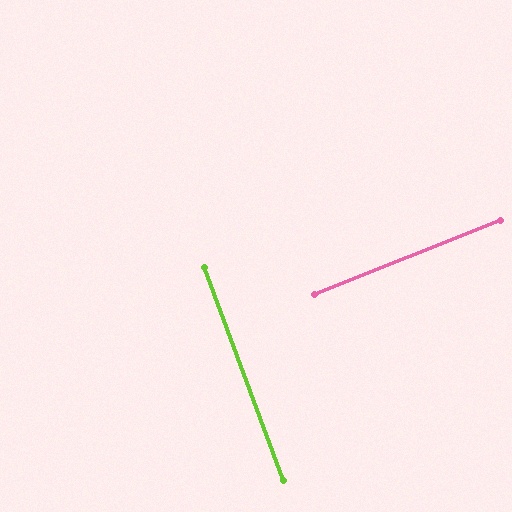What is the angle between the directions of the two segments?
Approximately 89 degrees.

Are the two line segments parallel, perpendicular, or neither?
Perpendicular — they meet at approximately 89°.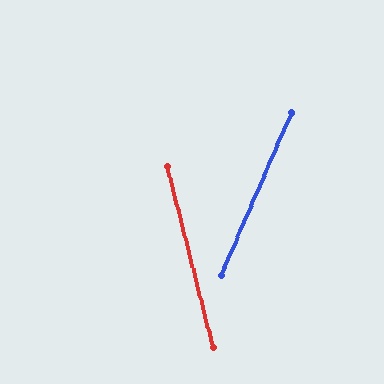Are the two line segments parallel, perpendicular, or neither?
Neither parallel nor perpendicular — they differ by about 37°.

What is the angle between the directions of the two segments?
Approximately 37 degrees.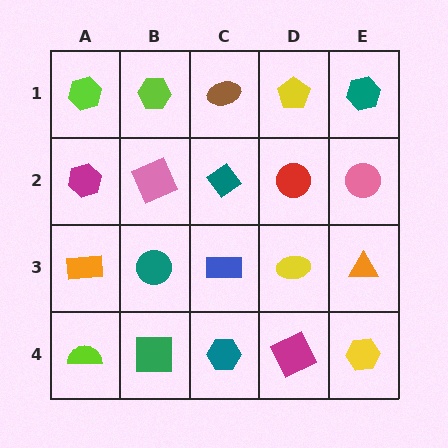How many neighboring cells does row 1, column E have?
2.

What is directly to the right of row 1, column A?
A lime hexagon.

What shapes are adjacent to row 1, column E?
A pink circle (row 2, column E), a yellow pentagon (row 1, column D).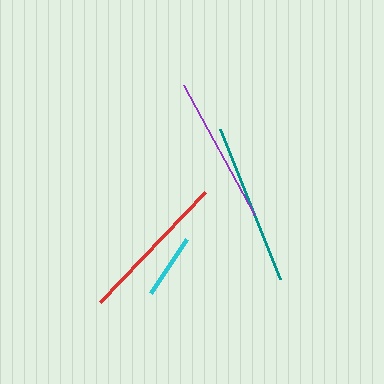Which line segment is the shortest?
The cyan line is the shortest at approximately 65 pixels.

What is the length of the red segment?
The red segment is approximately 152 pixels long.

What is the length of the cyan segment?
The cyan segment is approximately 65 pixels long.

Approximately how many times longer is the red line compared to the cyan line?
The red line is approximately 2.4 times the length of the cyan line.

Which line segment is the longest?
The teal line is the longest at approximately 162 pixels.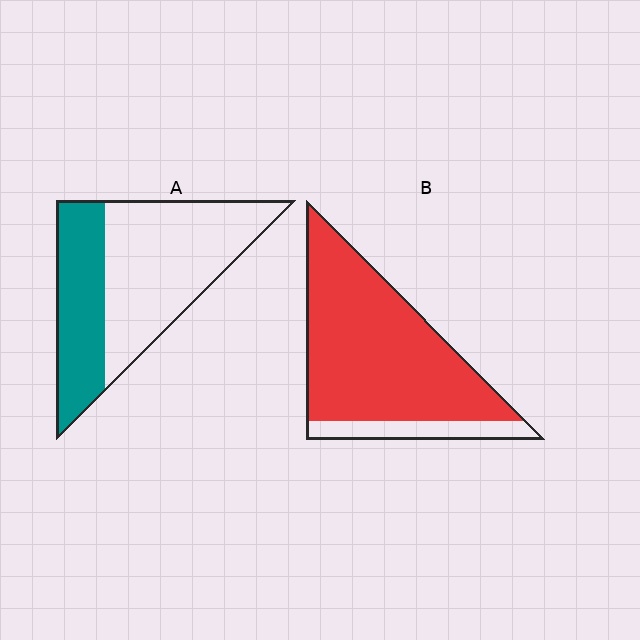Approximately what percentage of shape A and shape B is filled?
A is approximately 35% and B is approximately 85%.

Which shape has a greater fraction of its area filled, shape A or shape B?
Shape B.